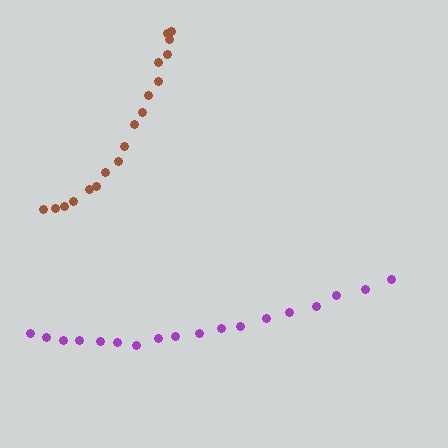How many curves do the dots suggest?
There are 2 distinct paths.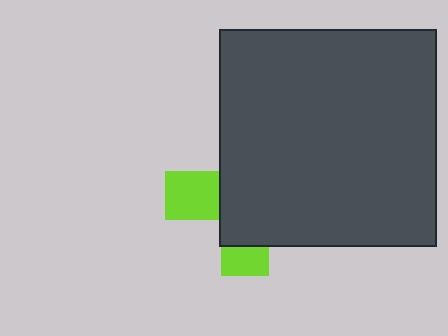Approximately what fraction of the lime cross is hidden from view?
Roughly 70% of the lime cross is hidden behind the dark gray square.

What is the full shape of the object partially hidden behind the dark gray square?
The partially hidden object is a lime cross.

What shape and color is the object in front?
The object in front is a dark gray square.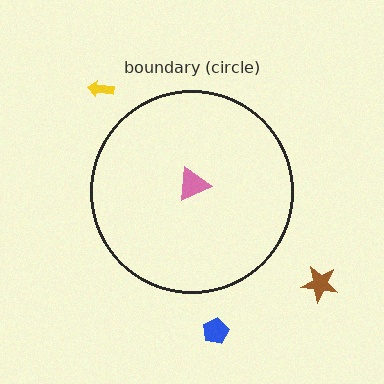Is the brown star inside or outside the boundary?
Outside.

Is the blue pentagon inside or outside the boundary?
Outside.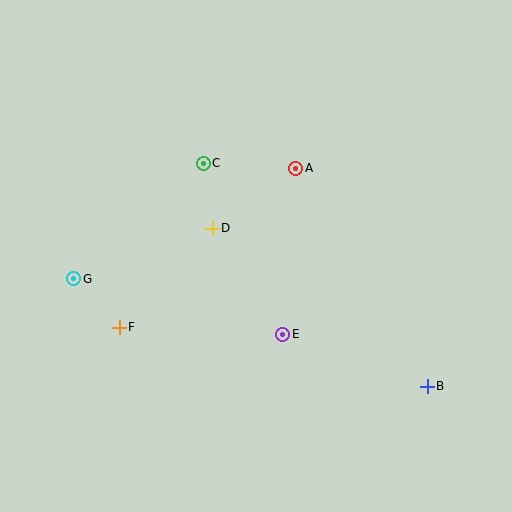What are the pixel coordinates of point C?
Point C is at (203, 163).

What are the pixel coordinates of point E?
Point E is at (283, 334).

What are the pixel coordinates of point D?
Point D is at (212, 228).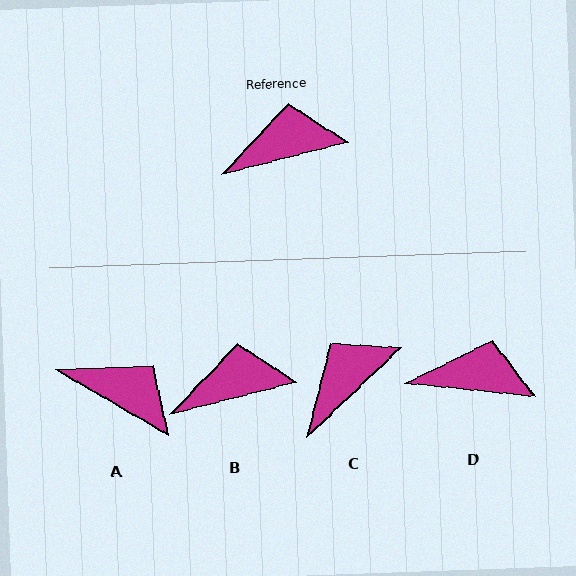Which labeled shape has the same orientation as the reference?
B.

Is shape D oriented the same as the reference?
No, it is off by about 20 degrees.